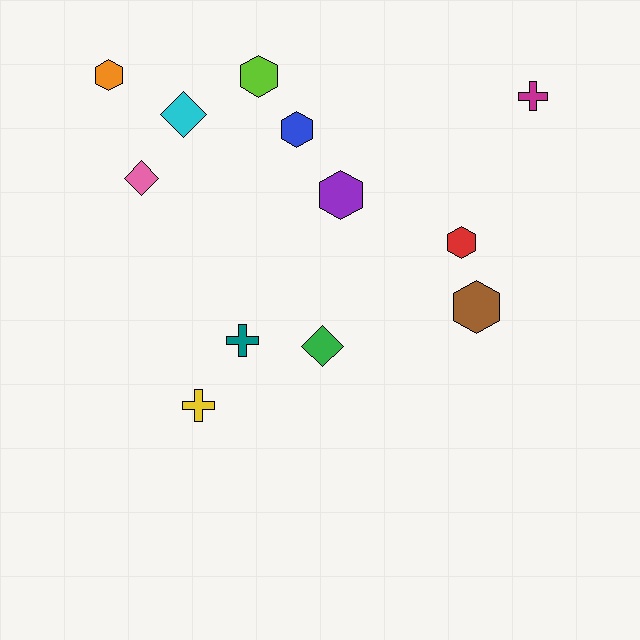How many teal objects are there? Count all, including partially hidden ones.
There is 1 teal object.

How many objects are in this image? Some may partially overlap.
There are 12 objects.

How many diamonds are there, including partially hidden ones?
There are 3 diamonds.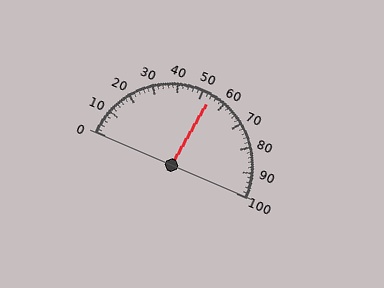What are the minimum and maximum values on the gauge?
The gauge ranges from 0 to 100.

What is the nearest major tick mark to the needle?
The nearest major tick mark is 50.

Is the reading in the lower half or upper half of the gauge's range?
The reading is in the upper half of the range (0 to 100).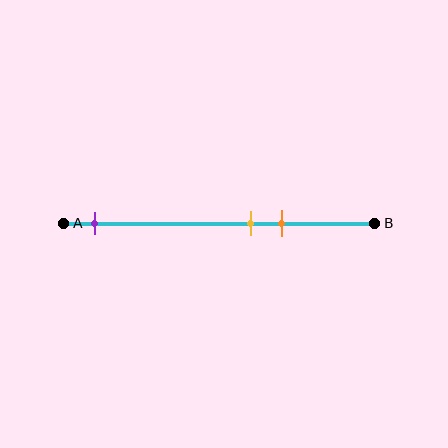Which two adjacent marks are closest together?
The yellow and orange marks are the closest adjacent pair.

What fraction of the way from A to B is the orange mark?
The orange mark is approximately 70% (0.7) of the way from A to B.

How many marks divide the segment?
There are 3 marks dividing the segment.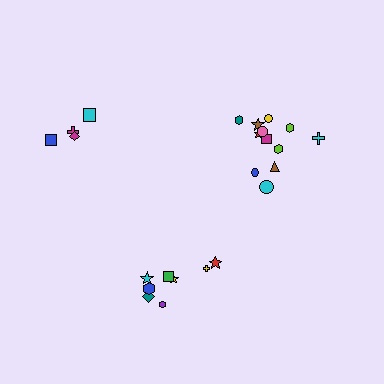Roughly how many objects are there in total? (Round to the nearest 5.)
Roughly 25 objects in total.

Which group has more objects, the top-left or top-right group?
The top-right group.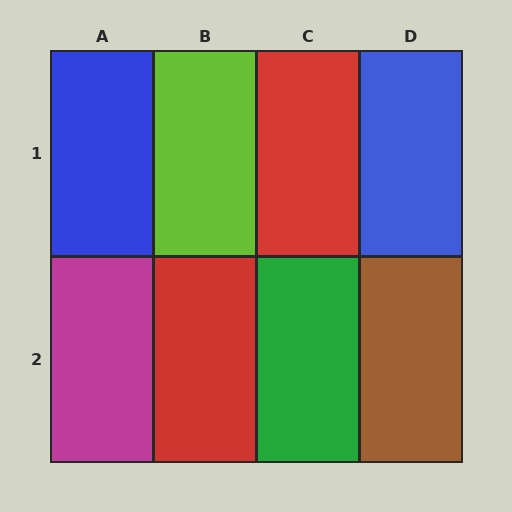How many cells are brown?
1 cell is brown.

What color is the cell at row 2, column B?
Red.